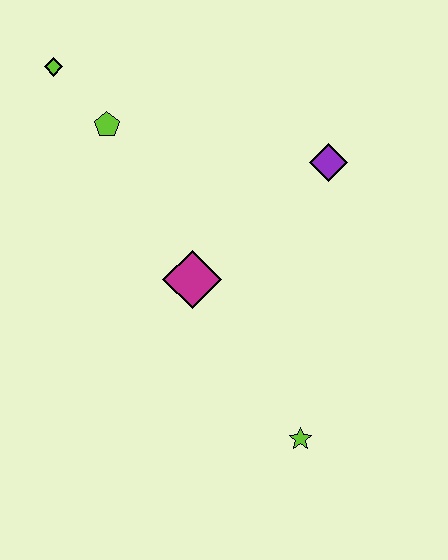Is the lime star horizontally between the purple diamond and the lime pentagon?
Yes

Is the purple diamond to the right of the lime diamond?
Yes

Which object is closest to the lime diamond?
The lime pentagon is closest to the lime diamond.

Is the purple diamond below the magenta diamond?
No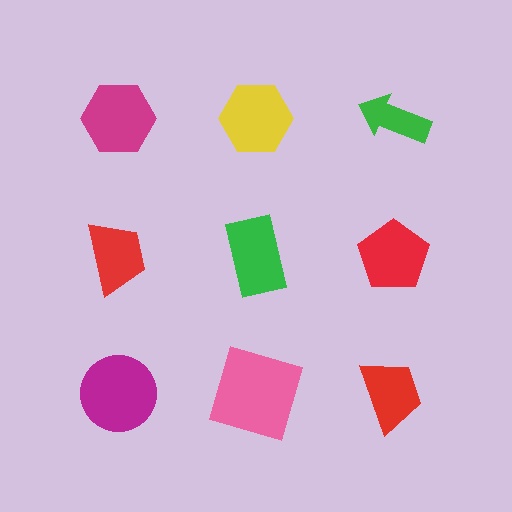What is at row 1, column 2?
A yellow hexagon.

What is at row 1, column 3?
A green arrow.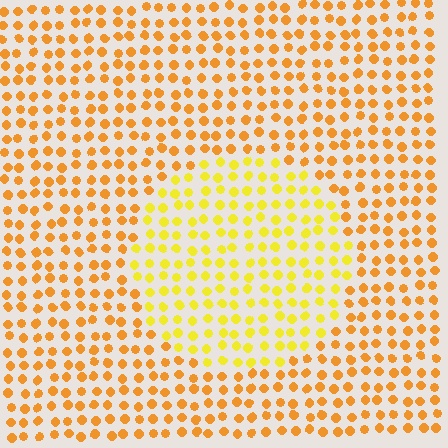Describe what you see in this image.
The image is filled with small orange elements in a uniform arrangement. A circle-shaped region is visible where the elements are tinted to a slightly different hue, forming a subtle color boundary.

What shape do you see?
I see a circle.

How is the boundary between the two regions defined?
The boundary is defined purely by a slight shift in hue (about 26 degrees). Spacing, size, and orientation are identical on both sides.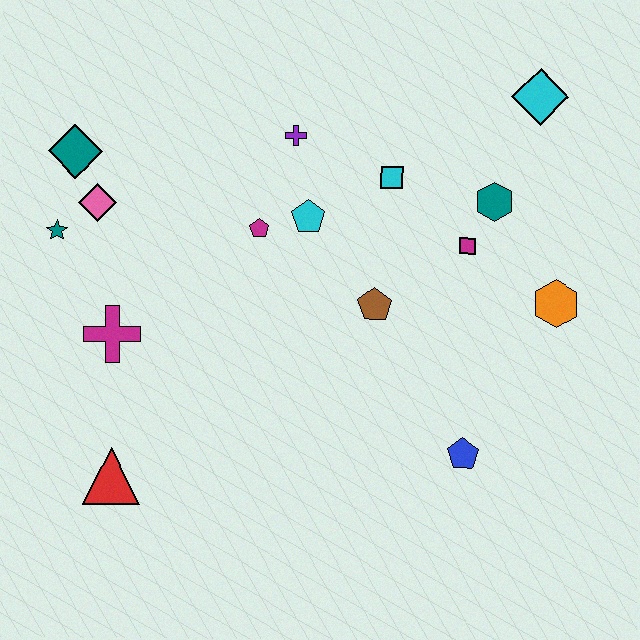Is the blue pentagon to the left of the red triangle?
No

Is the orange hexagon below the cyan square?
Yes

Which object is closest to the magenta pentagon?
The cyan pentagon is closest to the magenta pentagon.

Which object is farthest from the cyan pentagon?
The red triangle is farthest from the cyan pentagon.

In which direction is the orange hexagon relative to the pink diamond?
The orange hexagon is to the right of the pink diamond.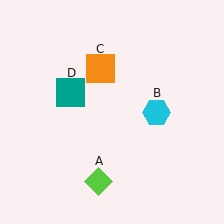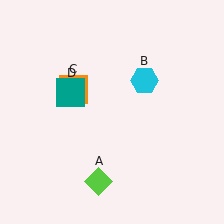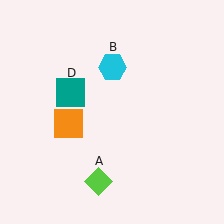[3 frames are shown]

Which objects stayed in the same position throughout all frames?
Lime diamond (object A) and teal square (object D) remained stationary.